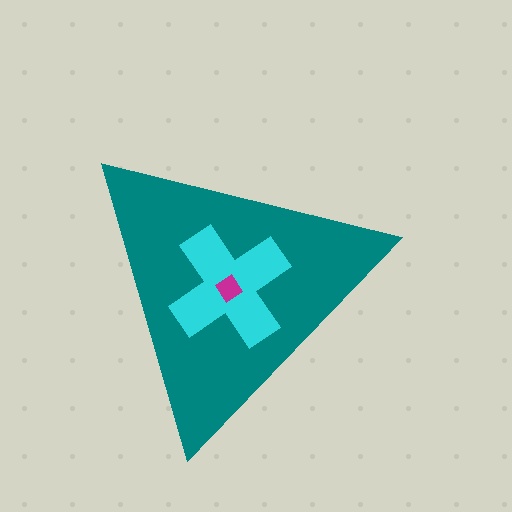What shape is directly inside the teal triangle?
The cyan cross.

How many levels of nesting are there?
3.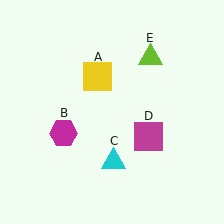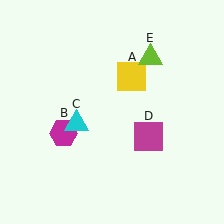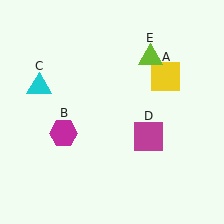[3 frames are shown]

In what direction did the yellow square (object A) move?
The yellow square (object A) moved right.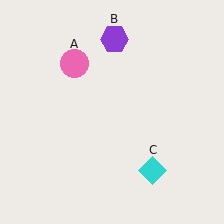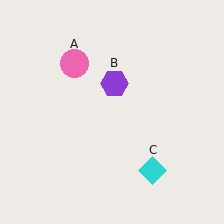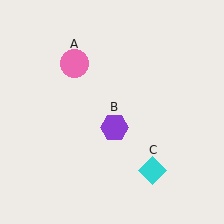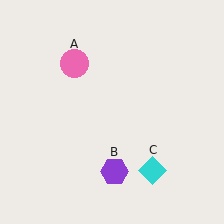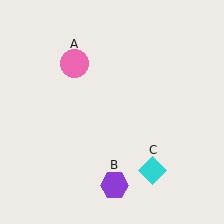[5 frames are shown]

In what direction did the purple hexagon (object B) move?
The purple hexagon (object B) moved down.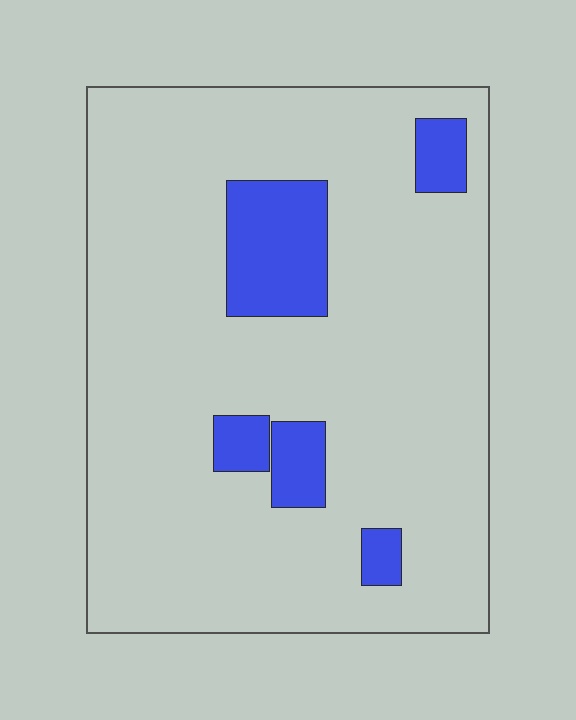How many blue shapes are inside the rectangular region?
5.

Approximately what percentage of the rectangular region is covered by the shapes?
Approximately 15%.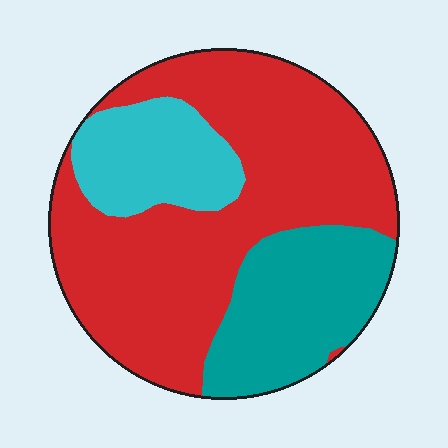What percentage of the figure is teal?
Teal takes up between a sixth and a third of the figure.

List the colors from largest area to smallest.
From largest to smallest: red, teal, cyan.